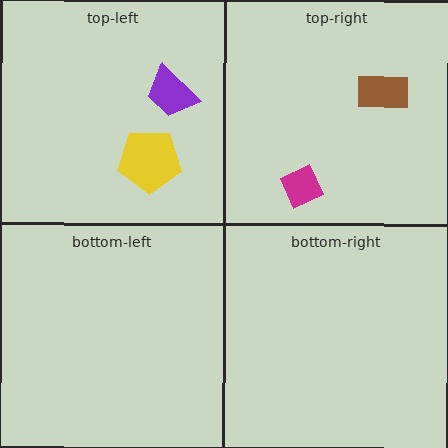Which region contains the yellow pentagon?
The top-left region.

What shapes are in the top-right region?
The brown rectangle, the magenta diamond.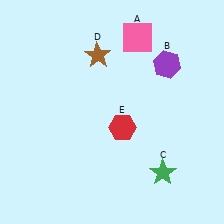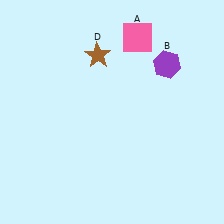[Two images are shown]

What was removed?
The green star (C), the red hexagon (E) were removed in Image 2.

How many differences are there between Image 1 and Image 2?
There are 2 differences between the two images.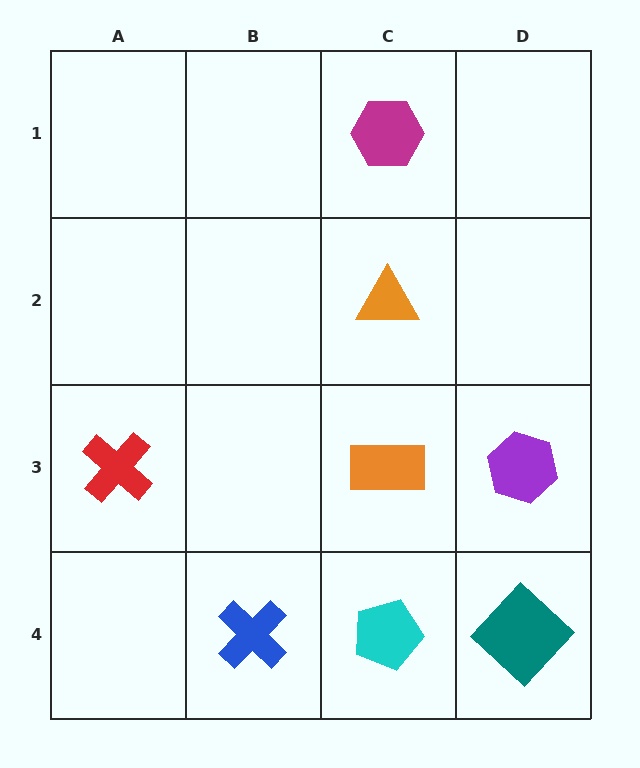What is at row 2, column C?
An orange triangle.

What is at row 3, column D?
A purple hexagon.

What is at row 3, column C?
An orange rectangle.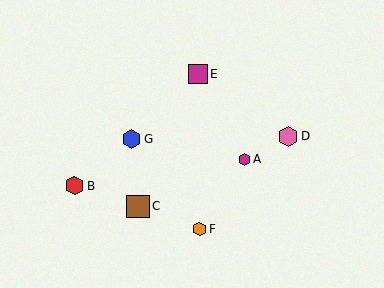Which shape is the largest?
The brown square (labeled C) is the largest.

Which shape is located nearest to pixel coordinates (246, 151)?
The magenta hexagon (labeled A) at (244, 159) is nearest to that location.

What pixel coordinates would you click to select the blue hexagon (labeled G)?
Click at (131, 139) to select the blue hexagon G.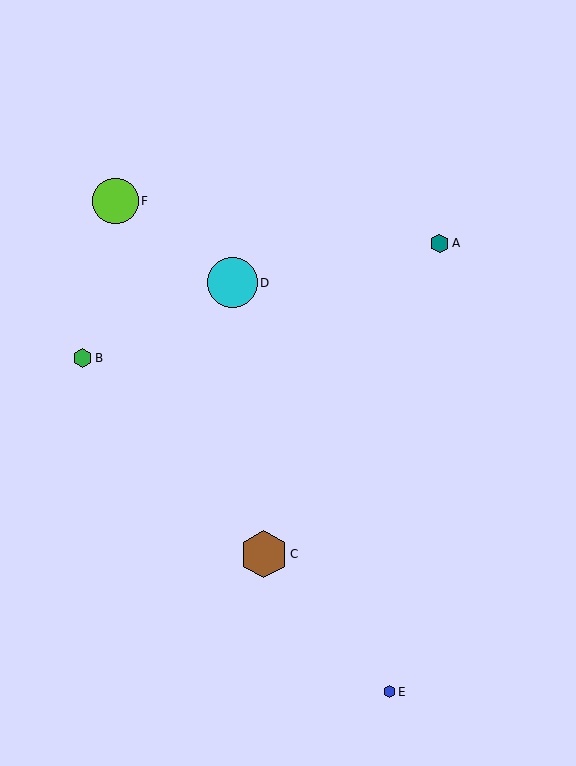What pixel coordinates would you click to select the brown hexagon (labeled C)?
Click at (264, 554) to select the brown hexagon C.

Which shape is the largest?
The cyan circle (labeled D) is the largest.